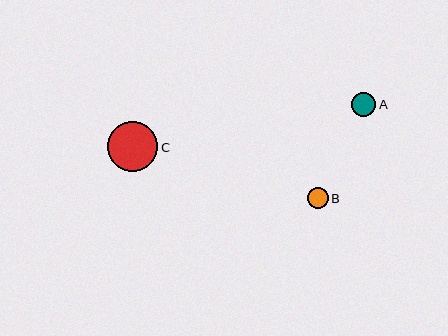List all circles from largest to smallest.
From largest to smallest: C, A, B.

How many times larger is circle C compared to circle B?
Circle C is approximately 2.4 times the size of circle B.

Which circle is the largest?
Circle C is the largest with a size of approximately 50 pixels.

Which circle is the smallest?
Circle B is the smallest with a size of approximately 21 pixels.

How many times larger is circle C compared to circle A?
Circle C is approximately 2.0 times the size of circle A.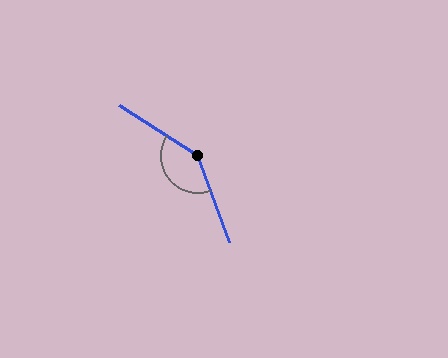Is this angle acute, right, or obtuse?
It is obtuse.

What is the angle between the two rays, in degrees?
Approximately 143 degrees.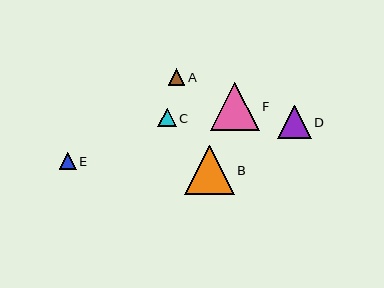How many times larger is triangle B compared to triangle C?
Triangle B is approximately 2.7 times the size of triangle C.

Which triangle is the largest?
Triangle B is the largest with a size of approximately 50 pixels.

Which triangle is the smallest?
Triangle A is the smallest with a size of approximately 16 pixels.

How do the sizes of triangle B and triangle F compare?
Triangle B and triangle F are approximately the same size.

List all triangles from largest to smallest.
From largest to smallest: B, F, D, C, E, A.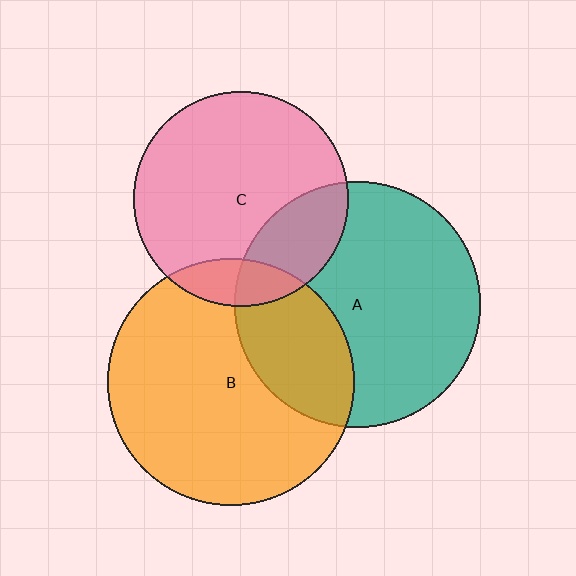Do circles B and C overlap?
Yes.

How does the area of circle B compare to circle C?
Approximately 1.3 times.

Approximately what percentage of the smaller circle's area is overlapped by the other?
Approximately 15%.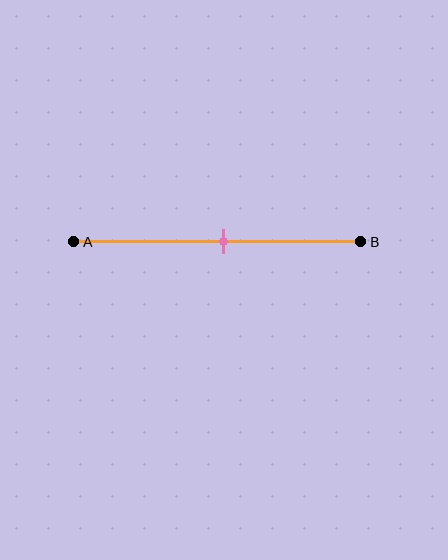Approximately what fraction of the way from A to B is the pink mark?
The pink mark is approximately 50% of the way from A to B.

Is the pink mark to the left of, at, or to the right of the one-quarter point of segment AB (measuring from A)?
The pink mark is to the right of the one-quarter point of segment AB.